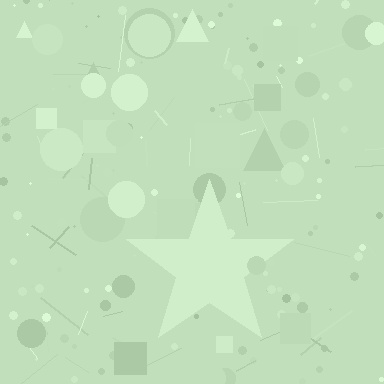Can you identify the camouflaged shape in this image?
The camouflaged shape is a star.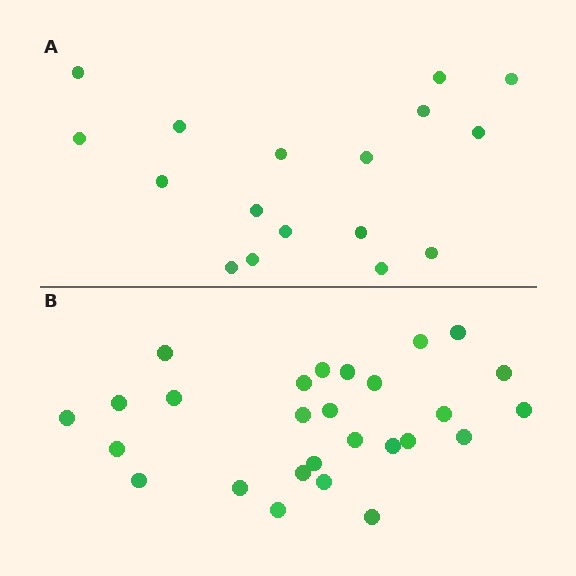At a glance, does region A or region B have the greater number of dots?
Region B (the bottom region) has more dots.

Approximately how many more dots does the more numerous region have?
Region B has roughly 10 or so more dots than region A.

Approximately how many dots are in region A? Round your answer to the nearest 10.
About 20 dots. (The exact count is 17, which rounds to 20.)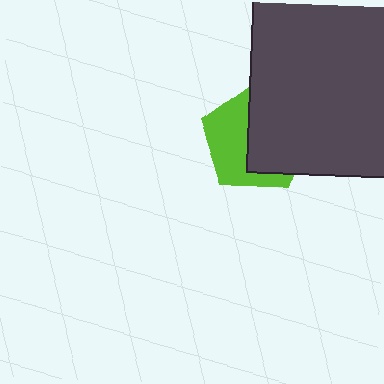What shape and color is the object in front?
The object in front is a dark gray rectangle.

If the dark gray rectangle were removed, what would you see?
You would see the complete lime pentagon.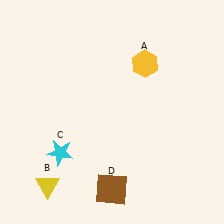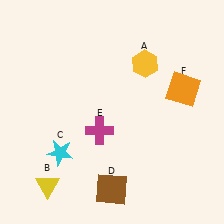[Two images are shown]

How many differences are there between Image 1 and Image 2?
There are 2 differences between the two images.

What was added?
A magenta cross (E), an orange square (F) were added in Image 2.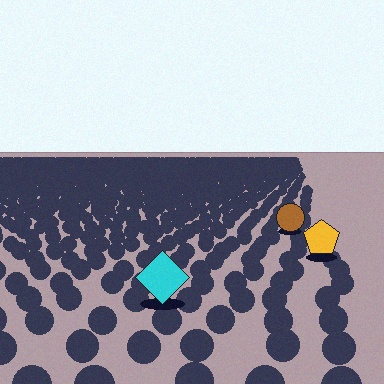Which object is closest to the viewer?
The cyan diamond is closest. The texture marks near it are larger and more spread out.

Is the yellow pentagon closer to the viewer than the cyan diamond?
No. The cyan diamond is closer — you can tell from the texture gradient: the ground texture is coarser near it.